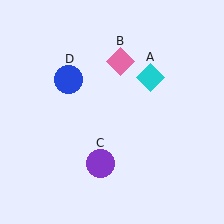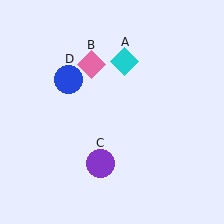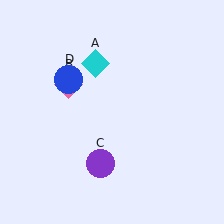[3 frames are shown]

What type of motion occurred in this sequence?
The cyan diamond (object A), pink diamond (object B) rotated counterclockwise around the center of the scene.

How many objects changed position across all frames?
2 objects changed position: cyan diamond (object A), pink diamond (object B).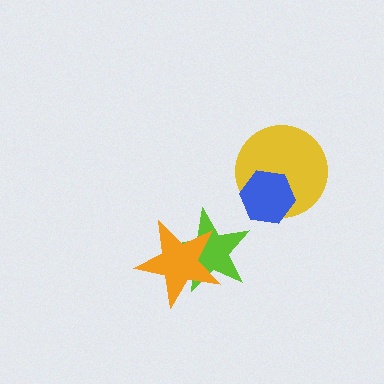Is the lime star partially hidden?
Yes, it is partially covered by another shape.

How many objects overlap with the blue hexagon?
1 object overlaps with the blue hexagon.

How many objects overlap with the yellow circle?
1 object overlaps with the yellow circle.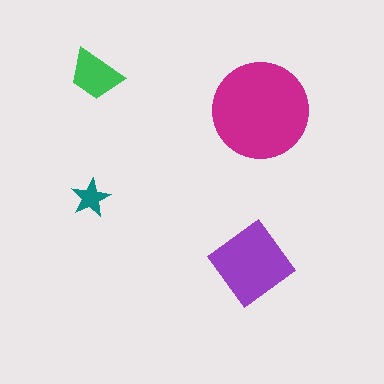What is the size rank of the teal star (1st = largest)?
4th.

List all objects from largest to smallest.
The magenta circle, the purple diamond, the green trapezoid, the teal star.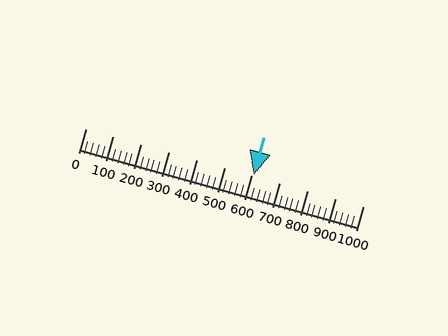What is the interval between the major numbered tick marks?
The major tick marks are spaced 100 units apart.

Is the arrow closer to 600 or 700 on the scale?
The arrow is closer to 600.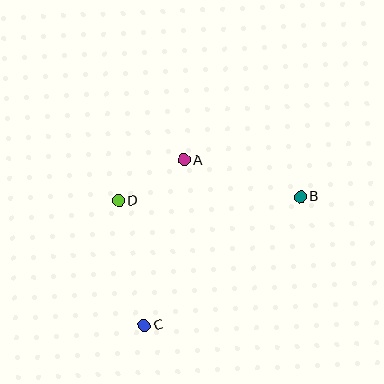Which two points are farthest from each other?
Points B and C are farthest from each other.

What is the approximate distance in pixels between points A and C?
The distance between A and C is approximately 170 pixels.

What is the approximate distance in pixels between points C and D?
The distance between C and D is approximately 128 pixels.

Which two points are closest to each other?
Points A and D are closest to each other.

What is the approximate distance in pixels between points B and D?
The distance between B and D is approximately 182 pixels.